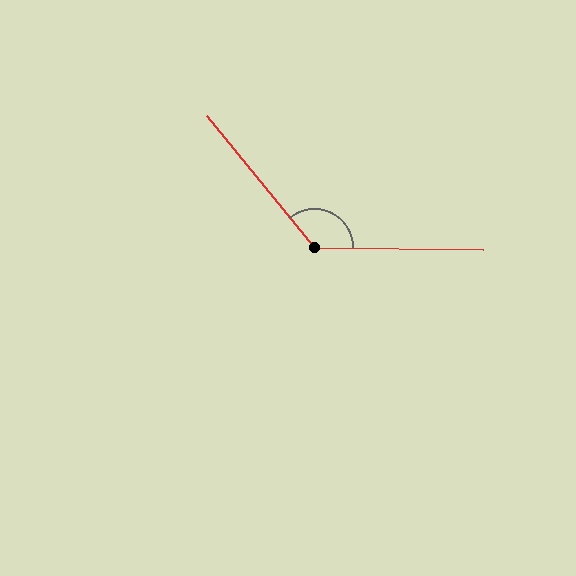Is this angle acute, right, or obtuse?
It is obtuse.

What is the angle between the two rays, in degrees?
Approximately 130 degrees.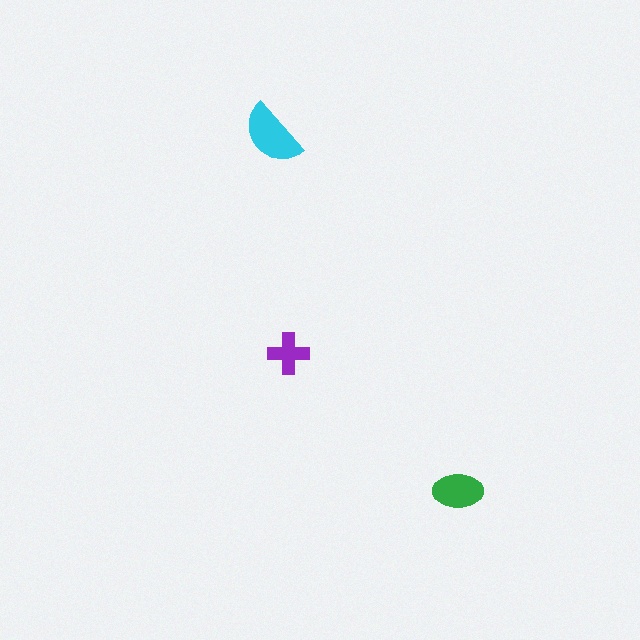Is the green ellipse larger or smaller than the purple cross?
Larger.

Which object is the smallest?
The purple cross.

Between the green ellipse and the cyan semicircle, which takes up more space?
The cyan semicircle.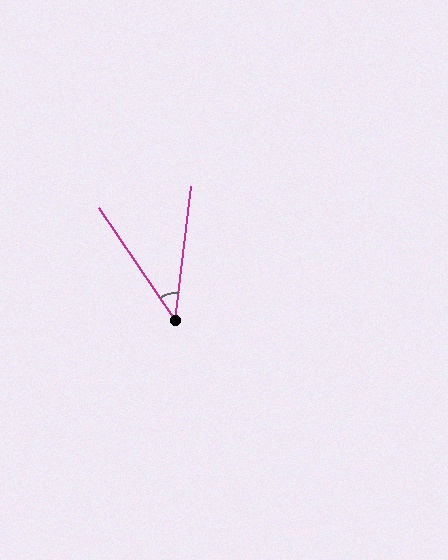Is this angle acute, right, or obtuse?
It is acute.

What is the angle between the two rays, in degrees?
Approximately 41 degrees.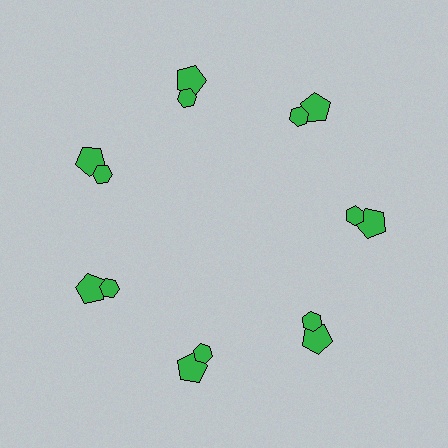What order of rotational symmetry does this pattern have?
This pattern has 7-fold rotational symmetry.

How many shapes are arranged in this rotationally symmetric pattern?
There are 14 shapes, arranged in 7 groups of 2.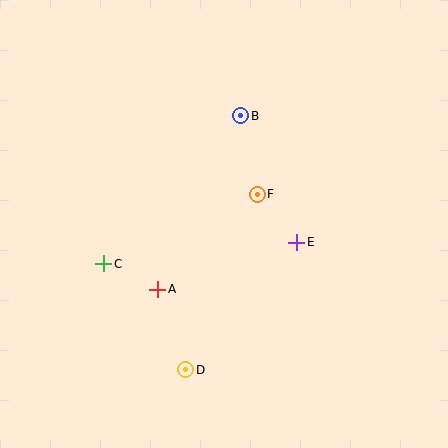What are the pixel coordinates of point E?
Point E is at (297, 242).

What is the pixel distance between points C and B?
The distance between C and B is 202 pixels.